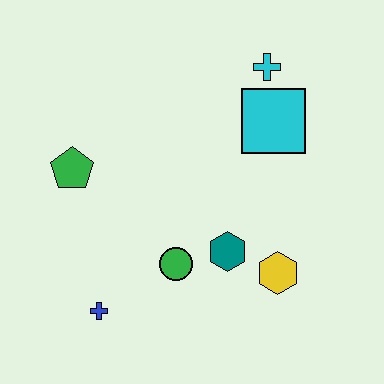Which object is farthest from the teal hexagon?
The cyan cross is farthest from the teal hexagon.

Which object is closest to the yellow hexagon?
The teal hexagon is closest to the yellow hexagon.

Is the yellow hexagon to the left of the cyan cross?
No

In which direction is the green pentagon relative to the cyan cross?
The green pentagon is to the left of the cyan cross.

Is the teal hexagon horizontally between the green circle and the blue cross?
No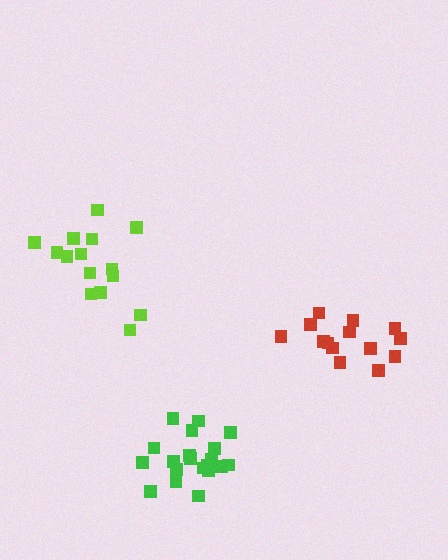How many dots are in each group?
Group 1: 15 dots, Group 2: 20 dots, Group 3: 15 dots (50 total).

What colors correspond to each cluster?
The clusters are colored: lime, green, red.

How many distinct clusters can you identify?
There are 3 distinct clusters.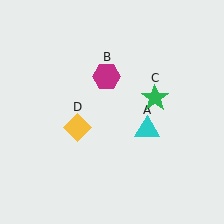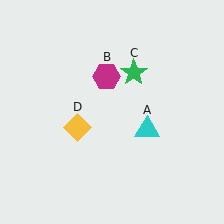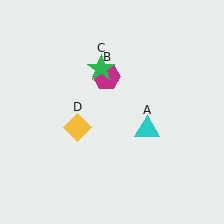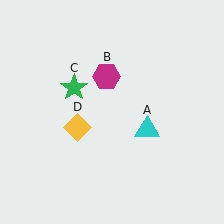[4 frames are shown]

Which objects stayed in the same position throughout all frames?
Cyan triangle (object A) and magenta hexagon (object B) and yellow diamond (object D) remained stationary.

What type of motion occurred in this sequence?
The green star (object C) rotated counterclockwise around the center of the scene.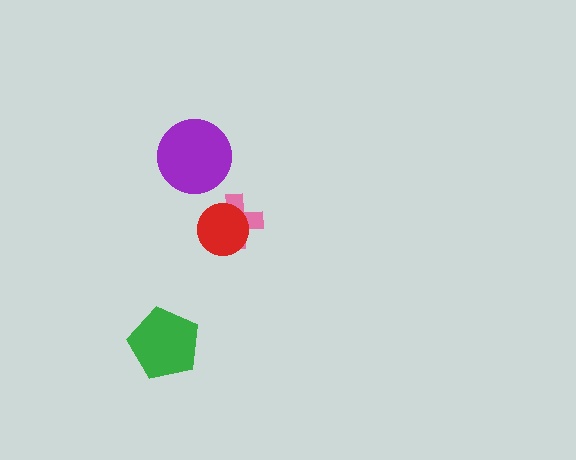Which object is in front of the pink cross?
The red circle is in front of the pink cross.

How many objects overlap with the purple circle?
0 objects overlap with the purple circle.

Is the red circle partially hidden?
No, no other shape covers it.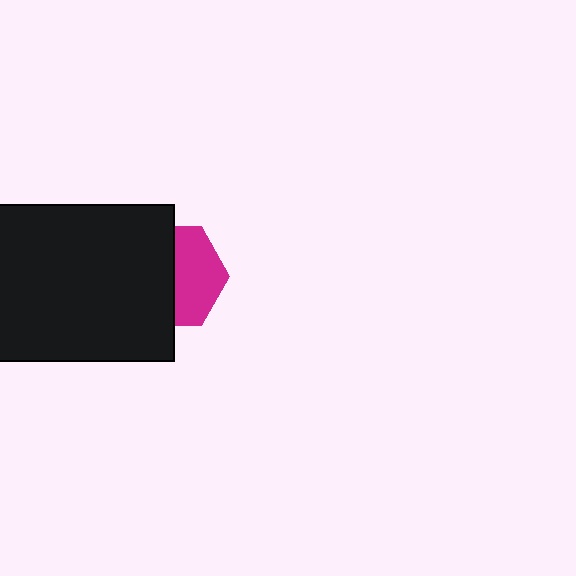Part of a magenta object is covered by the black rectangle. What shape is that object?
It is a hexagon.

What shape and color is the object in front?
The object in front is a black rectangle.